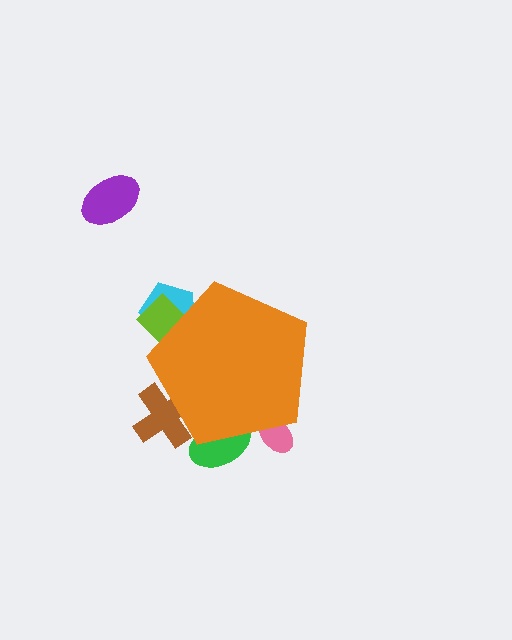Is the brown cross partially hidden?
Yes, the brown cross is partially hidden behind the orange pentagon.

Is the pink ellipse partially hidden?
Yes, the pink ellipse is partially hidden behind the orange pentagon.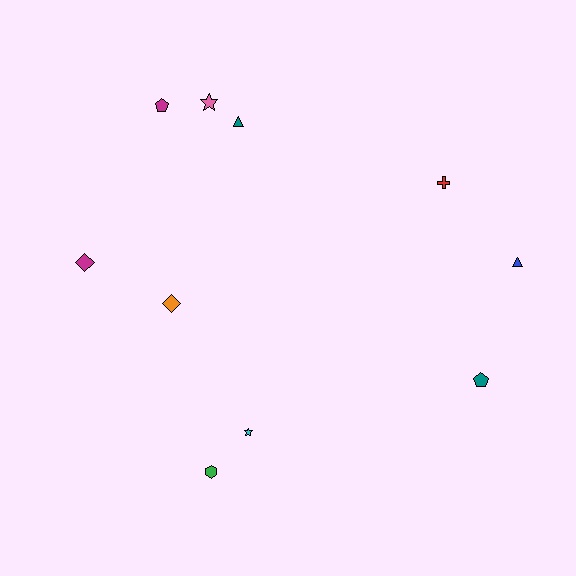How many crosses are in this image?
There is 1 cross.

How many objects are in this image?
There are 10 objects.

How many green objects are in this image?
There is 1 green object.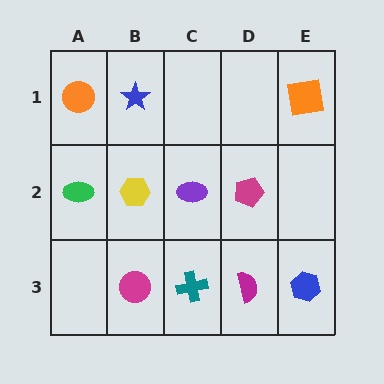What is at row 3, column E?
A blue hexagon.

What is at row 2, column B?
A yellow hexagon.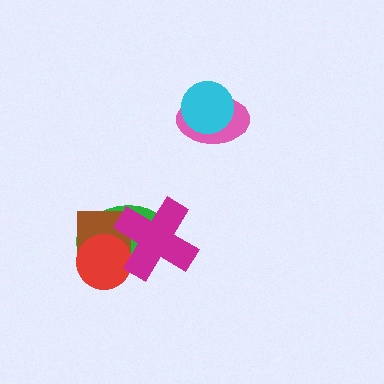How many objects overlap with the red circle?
3 objects overlap with the red circle.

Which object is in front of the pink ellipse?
The cyan circle is in front of the pink ellipse.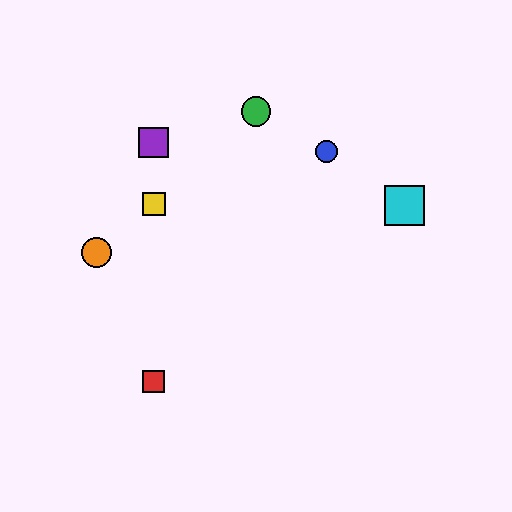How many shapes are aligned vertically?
3 shapes (the red square, the yellow square, the purple square) are aligned vertically.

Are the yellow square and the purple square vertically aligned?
Yes, both are at x≈154.